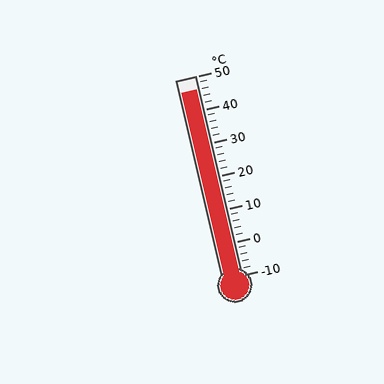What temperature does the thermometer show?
The thermometer shows approximately 46°C.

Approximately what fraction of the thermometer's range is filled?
The thermometer is filled to approximately 95% of its range.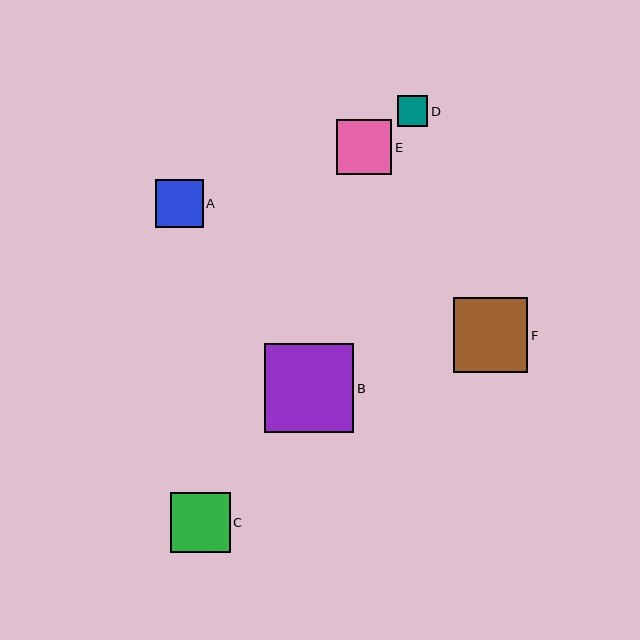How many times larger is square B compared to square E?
Square B is approximately 1.6 times the size of square E.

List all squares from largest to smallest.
From largest to smallest: B, F, C, E, A, D.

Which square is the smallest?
Square D is the smallest with a size of approximately 30 pixels.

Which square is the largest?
Square B is the largest with a size of approximately 89 pixels.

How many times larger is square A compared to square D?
Square A is approximately 1.6 times the size of square D.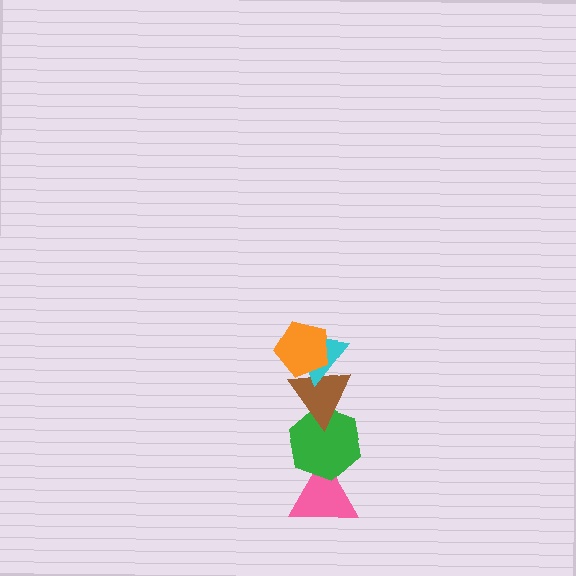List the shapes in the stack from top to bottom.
From top to bottom: the orange pentagon, the cyan triangle, the brown triangle, the green hexagon, the pink triangle.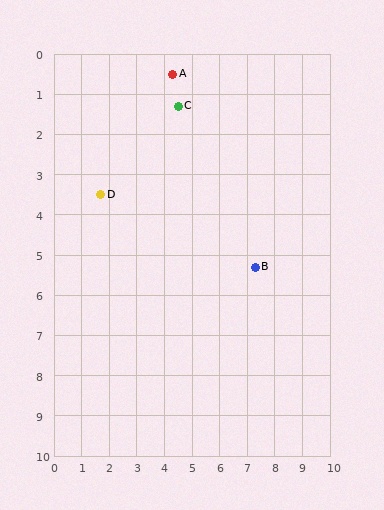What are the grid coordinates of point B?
Point B is at approximately (7.3, 5.3).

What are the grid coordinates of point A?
Point A is at approximately (4.3, 0.5).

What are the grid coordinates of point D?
Point D is at approximately (1.7, 3.5).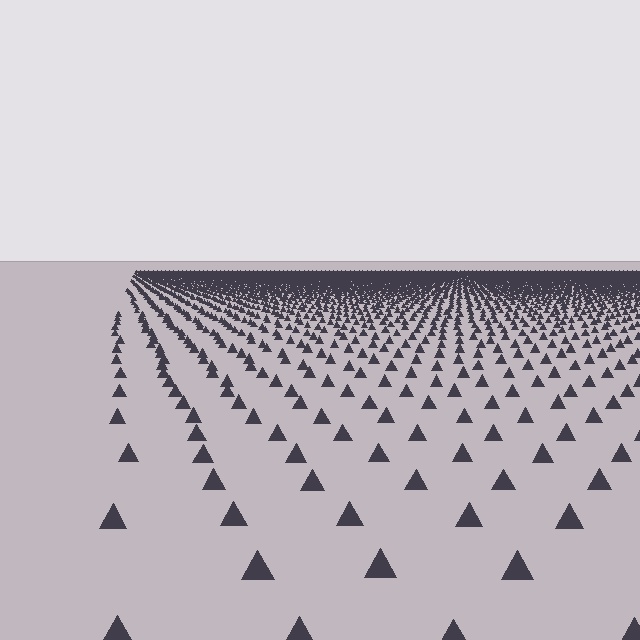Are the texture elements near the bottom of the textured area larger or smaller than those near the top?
Larger. Near the bottom, elements are closer to the viewer and appear at a bigger on-screen size.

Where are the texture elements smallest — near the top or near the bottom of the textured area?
Near the top.